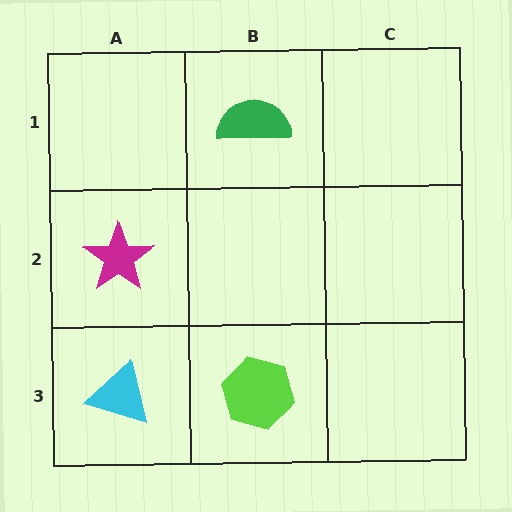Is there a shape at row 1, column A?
No, that cell is empty.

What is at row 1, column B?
A green semicircle.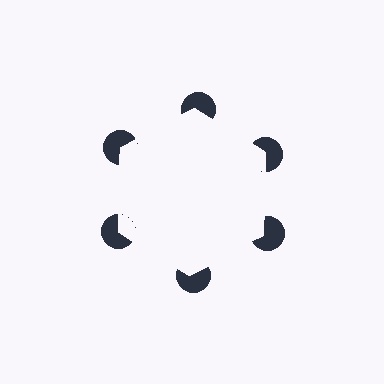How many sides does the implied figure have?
6 sides.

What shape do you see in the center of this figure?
An illusory hexagon — its edges are inferred from the aligned wedge cuts in the pac-man discs, not physically drawn.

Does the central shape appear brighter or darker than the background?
It typically appears slightly brighter than the background, even though no actual brightness change is drawn.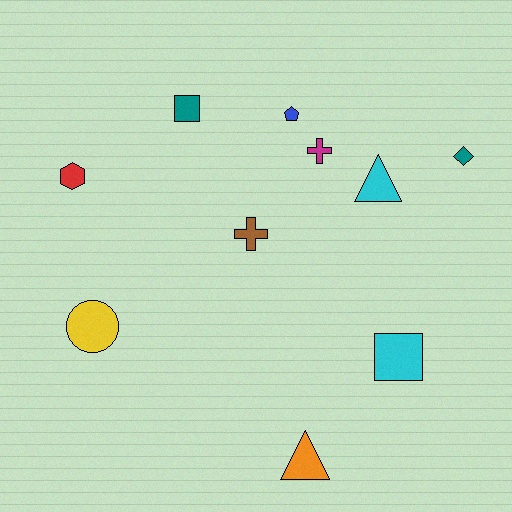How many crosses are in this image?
There are 2 crosses.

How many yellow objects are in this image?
There is 1 yellow object.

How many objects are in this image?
There are 10 objects.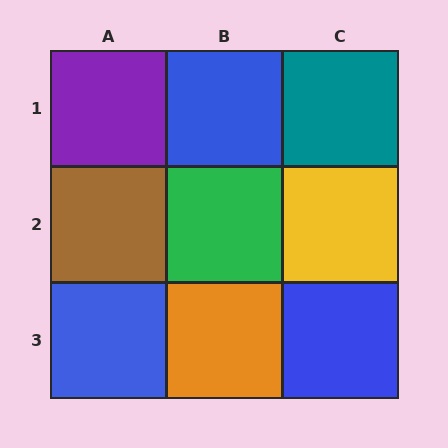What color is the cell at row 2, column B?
Green.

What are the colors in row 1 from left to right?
Purple, blue, teal.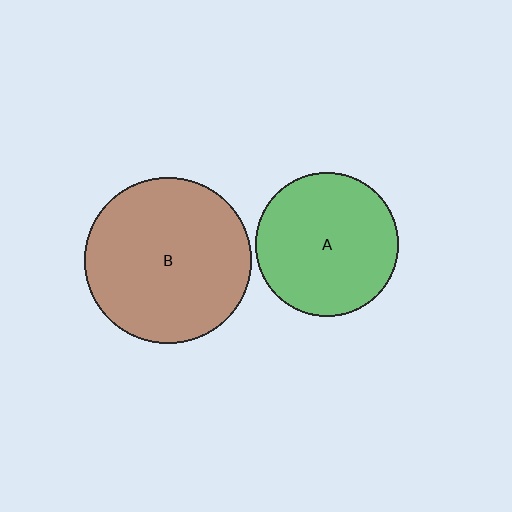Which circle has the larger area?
Circle B (brown).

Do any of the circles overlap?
No, none of the circles overlap.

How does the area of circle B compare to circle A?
Approximately 1.4 times.